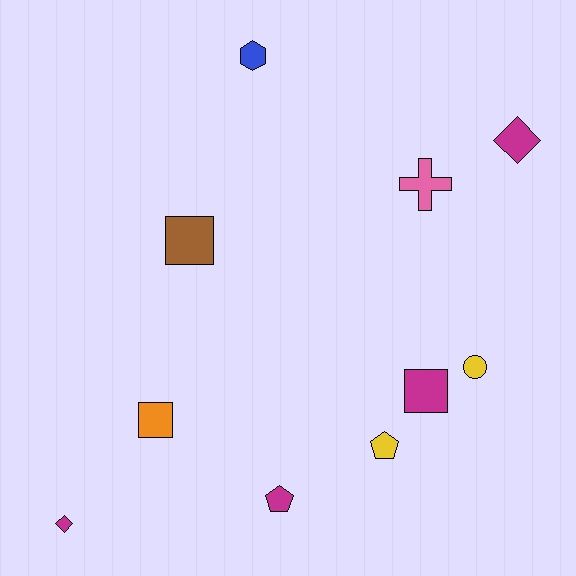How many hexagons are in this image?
There is 1 hexagon.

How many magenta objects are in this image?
There are 4 magenta objects.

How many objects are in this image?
There are 10 objects.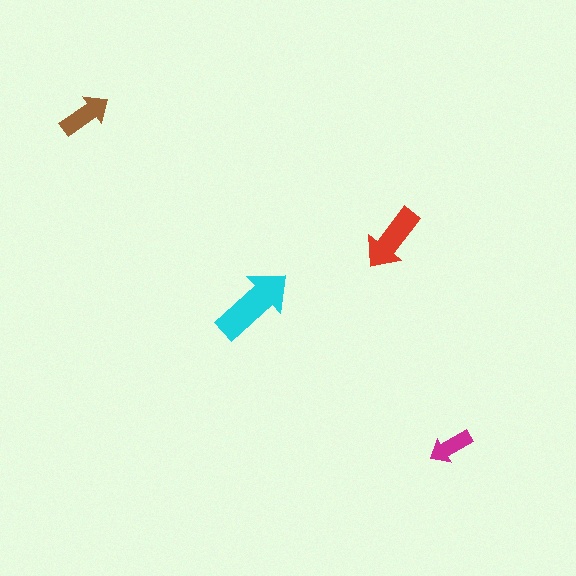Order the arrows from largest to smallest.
the cyan one, the red one, the brown one, the magenta one.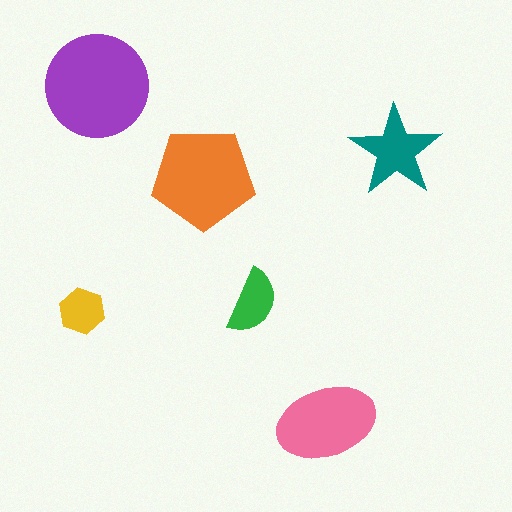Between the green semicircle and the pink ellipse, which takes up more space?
The pink ellipse.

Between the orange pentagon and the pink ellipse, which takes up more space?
The orange pentagon.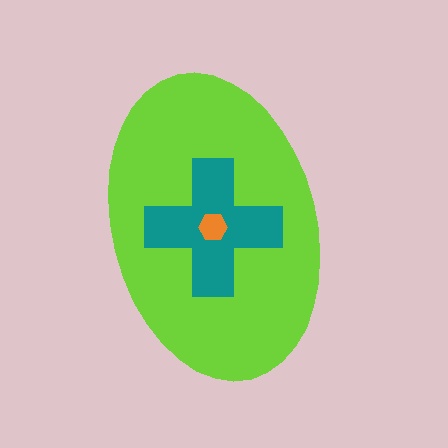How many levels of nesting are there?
3.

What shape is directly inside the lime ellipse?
The teal cross.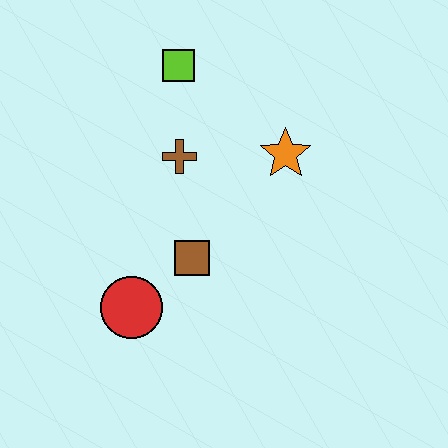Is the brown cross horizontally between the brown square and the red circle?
Yes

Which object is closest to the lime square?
The brown cross is closest to the lime square.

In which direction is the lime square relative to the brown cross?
The lime square is above the brown cross.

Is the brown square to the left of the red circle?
No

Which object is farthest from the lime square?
The red circle is farthest from the lime square.